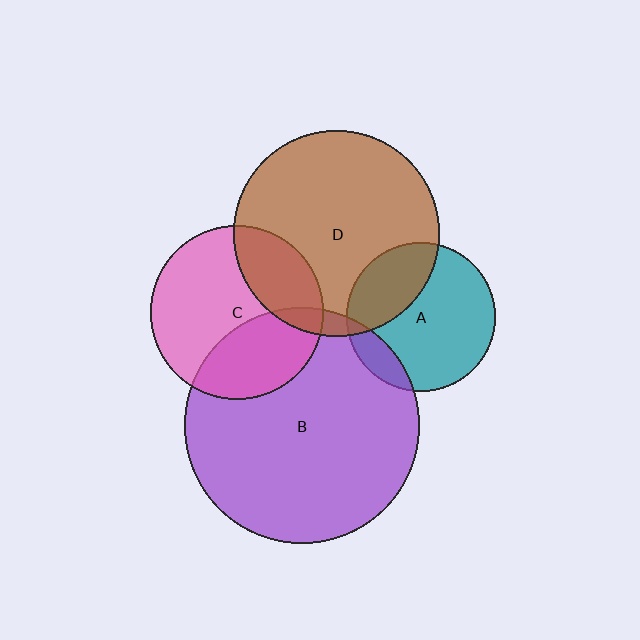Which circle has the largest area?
Circle B (purple).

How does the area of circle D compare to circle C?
Approximately 1.4 times.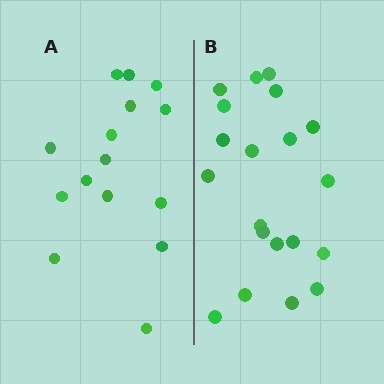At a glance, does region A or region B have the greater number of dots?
Region B (the right region) has more dots.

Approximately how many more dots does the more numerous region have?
Region B has about 5 more dots than region A.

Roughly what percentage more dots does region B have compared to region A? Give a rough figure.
About 35% more.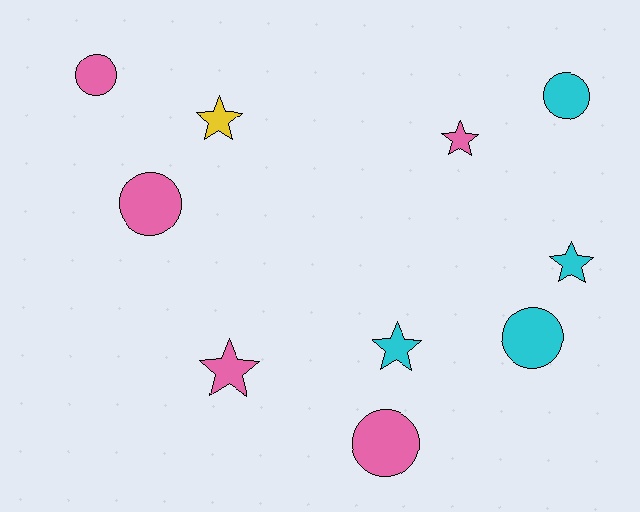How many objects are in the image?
There are 10 objects.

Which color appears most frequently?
Pink, with 5 objects.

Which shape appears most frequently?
Star, with 5 objects.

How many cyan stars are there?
There are 2 cyan stars.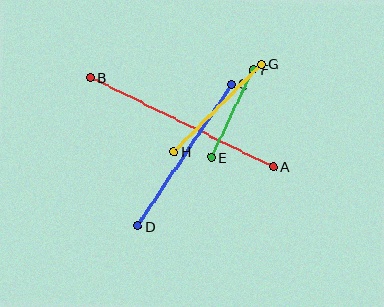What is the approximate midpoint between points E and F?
The midpoint is at approximately (232, 113) pixels.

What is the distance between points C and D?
The distance is approximately 170 pixels.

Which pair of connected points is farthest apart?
Points A and B are farthest apart.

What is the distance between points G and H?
The distance is approximately 123 pixels.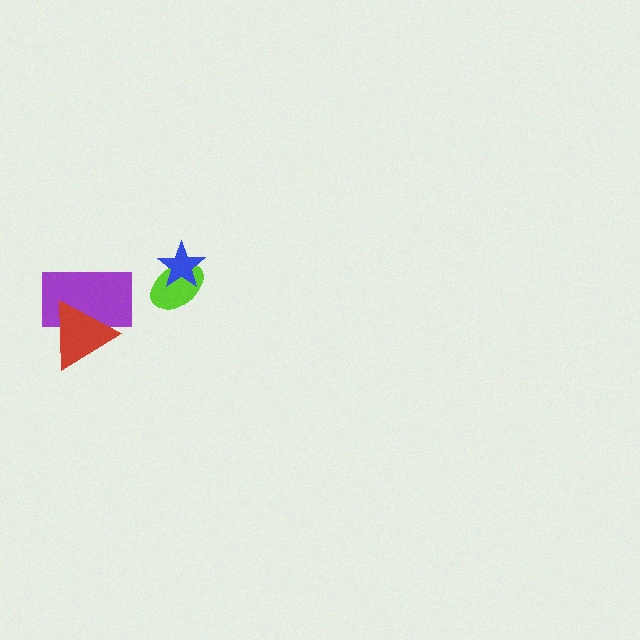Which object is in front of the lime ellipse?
The blue star is in front of the lime ellipse.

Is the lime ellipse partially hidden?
Yes, it is partially covered by another shape.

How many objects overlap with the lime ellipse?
1 object overlaps with the lime ellipse.